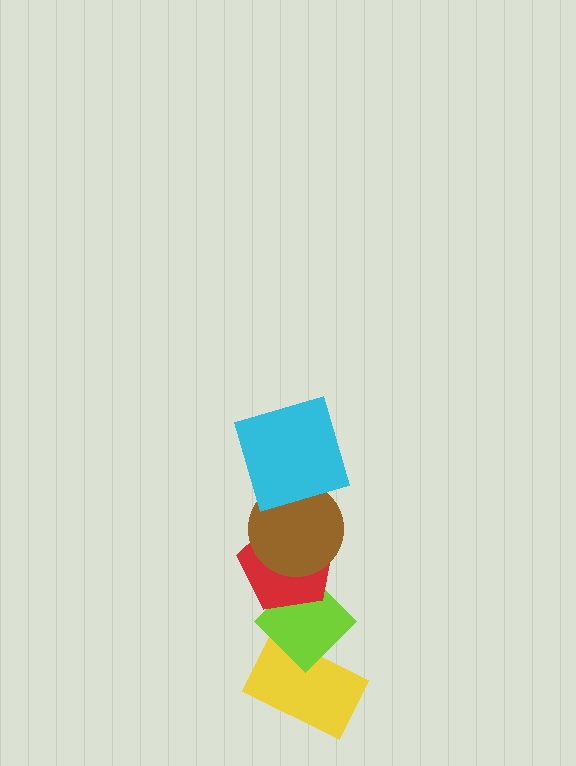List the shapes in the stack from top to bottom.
From top to bottom: the cyan square, the brown circle, the red pentagon, the lime diamond, the yellow rectangle.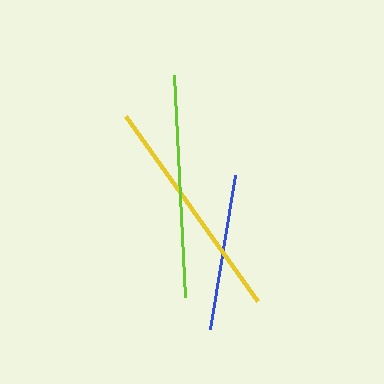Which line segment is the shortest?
The blue line is the shortest at approximately 156 pixels.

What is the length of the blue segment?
The blue segment is approximately 156 pixels long.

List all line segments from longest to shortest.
From longest to shortest: yellow, lime, blue.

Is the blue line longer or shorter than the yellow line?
The yellow line is longer than the blue line.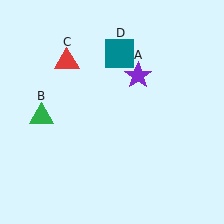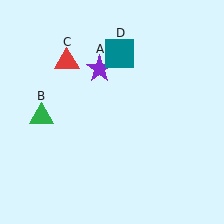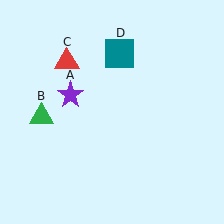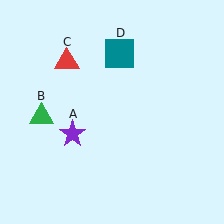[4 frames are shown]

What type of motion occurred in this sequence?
The purple star (object A) rotated counterclockwise around the center of the scene.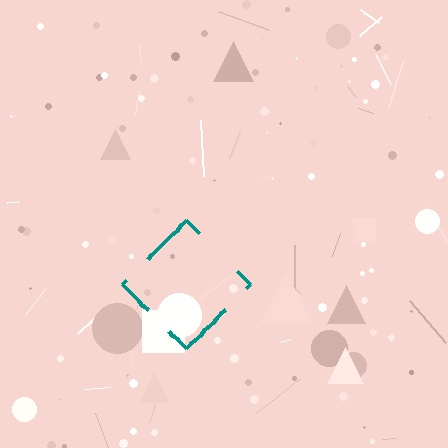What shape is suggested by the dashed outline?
The dashed outline suggests a diamond.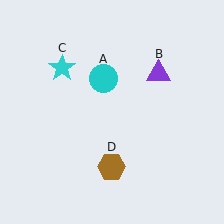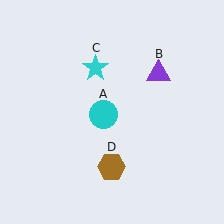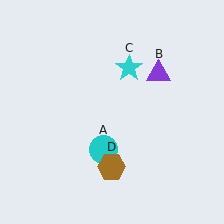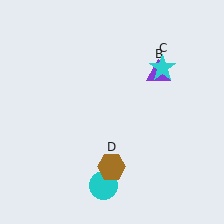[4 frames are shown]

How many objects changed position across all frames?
2 objects changed position: cyan circle (object A), cyan star (object C).